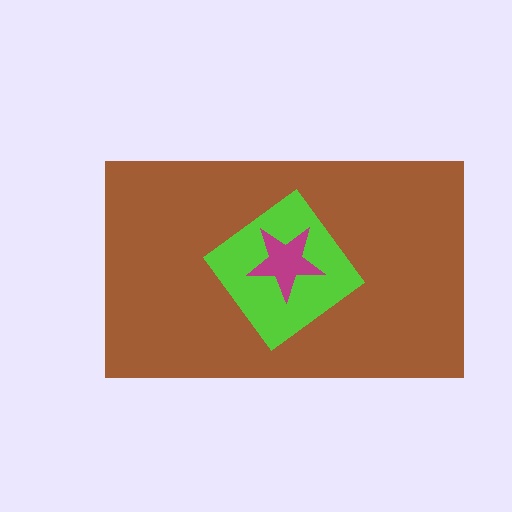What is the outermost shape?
The brown rectangle.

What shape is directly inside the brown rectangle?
The lime diamond.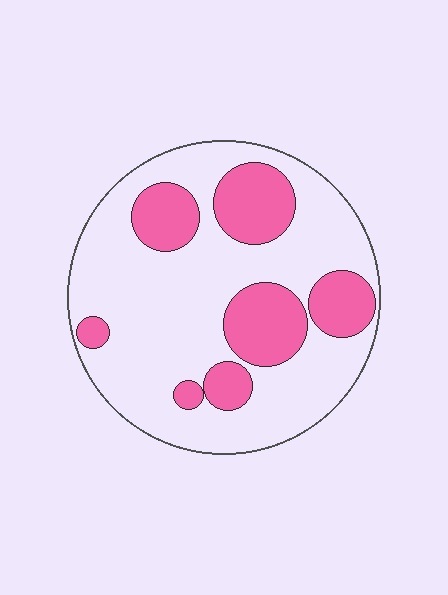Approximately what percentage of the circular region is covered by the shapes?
Approximately 30%.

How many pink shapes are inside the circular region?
7.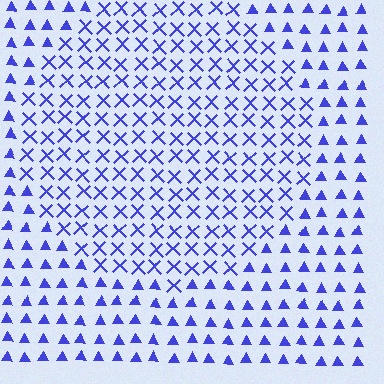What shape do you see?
I see a circle.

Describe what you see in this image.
The image is filled with small blue elements arranged in a uniform grid. A circle-shaped region contains X marks, while the surrounding area contains triangles. The boundary is defined purely by the change in element shape.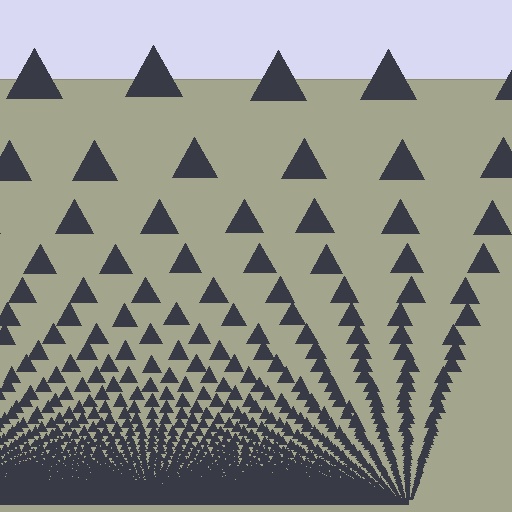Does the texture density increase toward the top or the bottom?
Density increases toward the bottom.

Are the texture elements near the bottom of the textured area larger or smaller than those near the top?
Smaller. The gradient is inverted — elements near the bottom are smaller and denser.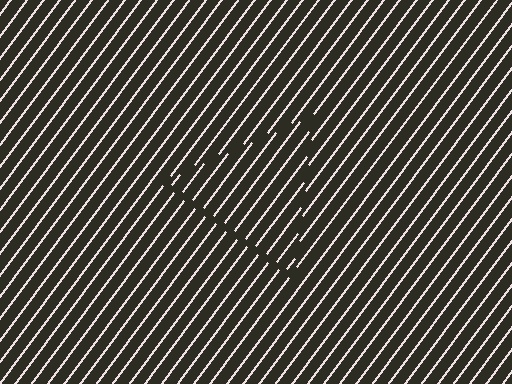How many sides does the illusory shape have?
3 sides — the line-ends trace a triangle.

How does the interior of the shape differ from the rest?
The interior of the shape contains the same grating, shifted by half a period — the contour is defined by the phase discontinuity where line-ends from the inner and outer gratings abut.